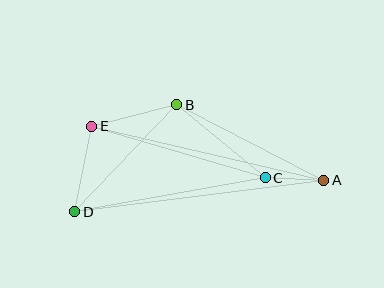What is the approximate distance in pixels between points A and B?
The distance between A and B is approximately 165 pixels.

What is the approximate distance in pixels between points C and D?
The distance between C and D is approximately 194 pixels.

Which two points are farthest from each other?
Points A and D are farthest from each other.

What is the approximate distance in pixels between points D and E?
The distance between D and E is approximately 87 pixels.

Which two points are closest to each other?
Points A and C are closest to each other.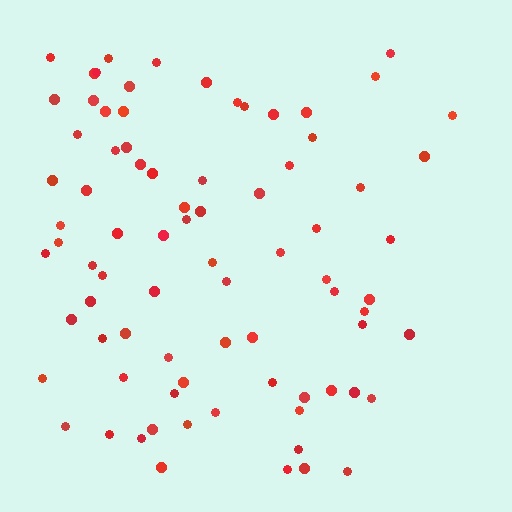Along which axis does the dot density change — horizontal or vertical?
Horizontal.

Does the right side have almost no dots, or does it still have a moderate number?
Still a moderate number, just noticeably fewer than the left.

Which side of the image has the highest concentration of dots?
The left.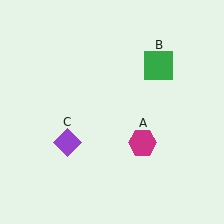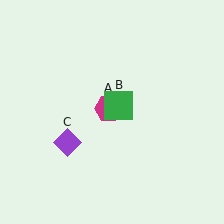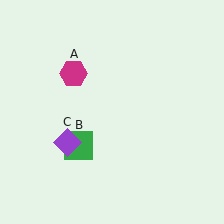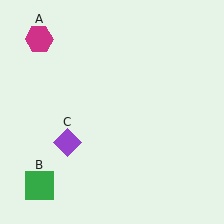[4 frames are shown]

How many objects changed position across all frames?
2 objects changed position: magenta hexagon (object A), green square (object B).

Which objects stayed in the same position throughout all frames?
Purple diamond (object C) remained stationary.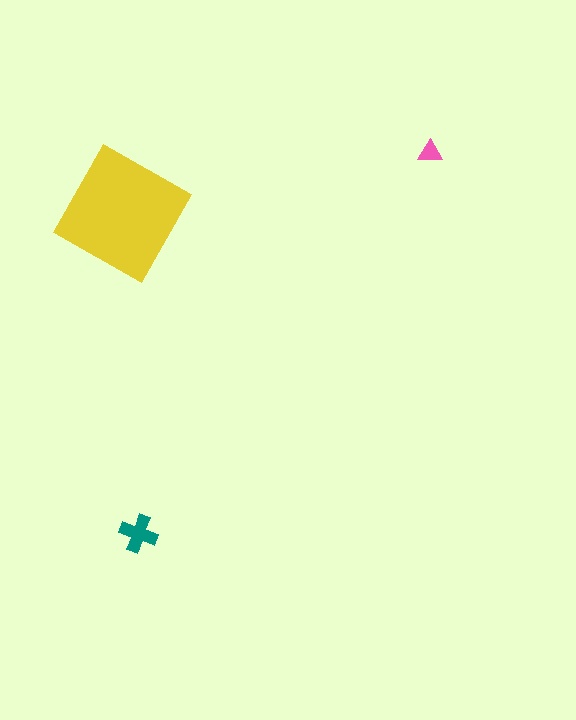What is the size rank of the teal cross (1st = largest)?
2nd.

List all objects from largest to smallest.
The yellow square, the teal cross, the pink triangle.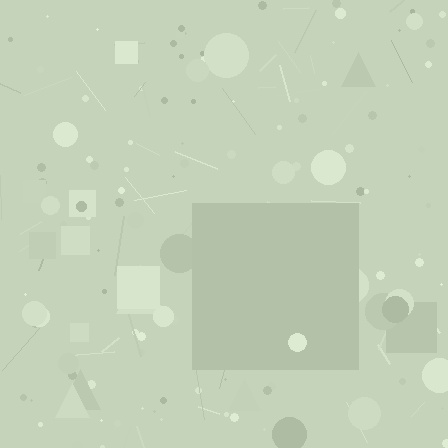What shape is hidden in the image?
A square is hidden in the image.